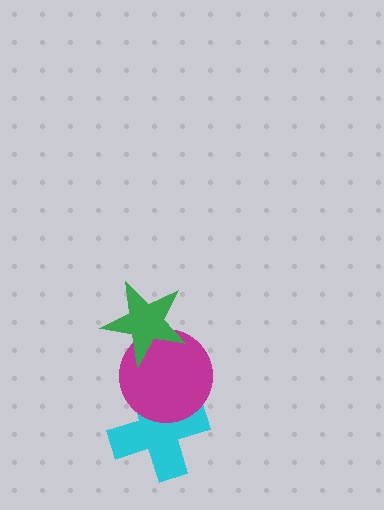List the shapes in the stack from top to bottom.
From top to bottom: the green star, the magenta circle, the cyan cross.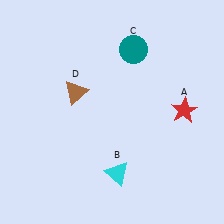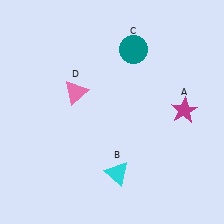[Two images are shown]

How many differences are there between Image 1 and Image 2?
There are 2 differences between the two images.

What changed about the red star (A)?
In Image 1, A is red. In Image 2, it changed to magenta.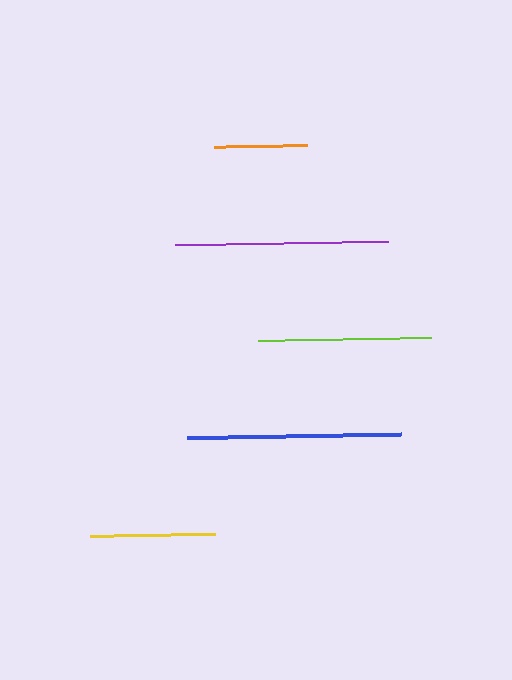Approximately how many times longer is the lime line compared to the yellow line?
The lime line is approximately 1.4 times the length of the yellow line.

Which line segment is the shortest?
The orange line is the shortest at approximately 93 pixels.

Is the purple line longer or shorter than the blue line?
The blue line is longer than the purple line.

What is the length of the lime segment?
The lime segment is approximately 173 pixels long.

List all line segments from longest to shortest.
From longest to shortest: blue, purple, lime, yellow, orange.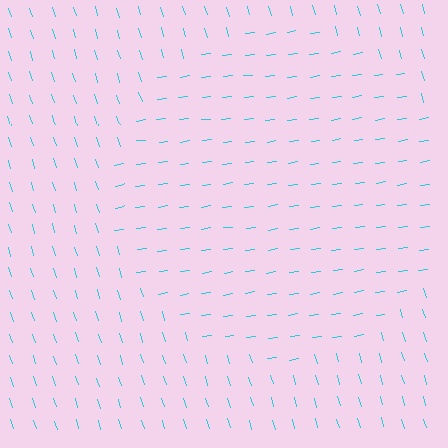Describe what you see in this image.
The image is filled with small cyan line segments. A circle region in the image has lines oriented differently from the surrounding lines, creating a visible texture boundary.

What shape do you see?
I see a circle.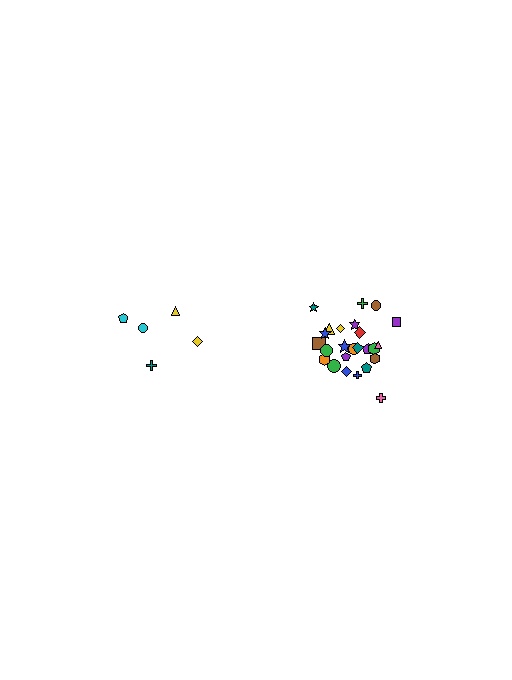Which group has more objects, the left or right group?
The right group.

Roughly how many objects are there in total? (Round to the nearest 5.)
Roughly 30 objects in total.